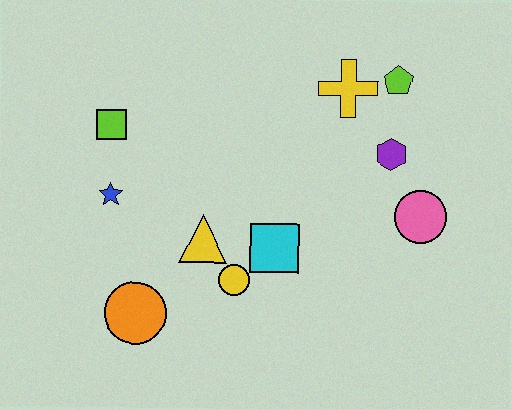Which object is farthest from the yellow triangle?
The lime pentagon is farthest from the yellow triangle.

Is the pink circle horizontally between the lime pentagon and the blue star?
No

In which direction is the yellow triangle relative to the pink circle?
The yellow triangle is to the left of the pink circle.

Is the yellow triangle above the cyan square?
Yes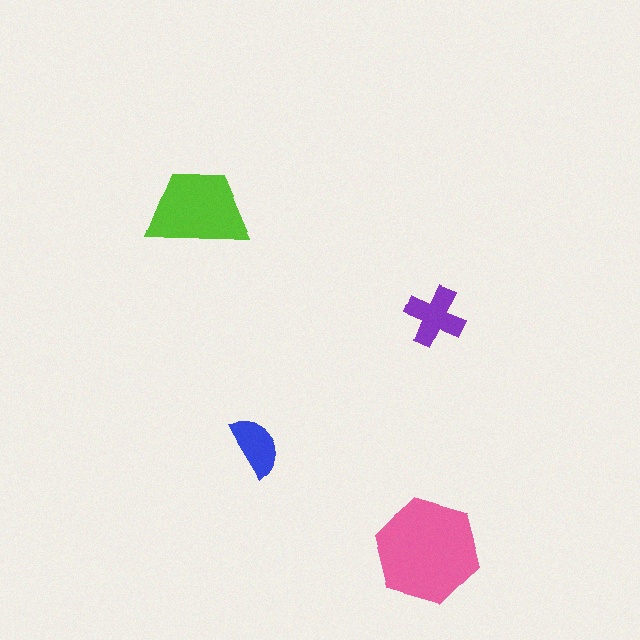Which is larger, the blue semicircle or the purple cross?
The purple cross.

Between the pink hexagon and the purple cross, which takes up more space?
The pink hexagon.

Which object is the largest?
The pink hexagon.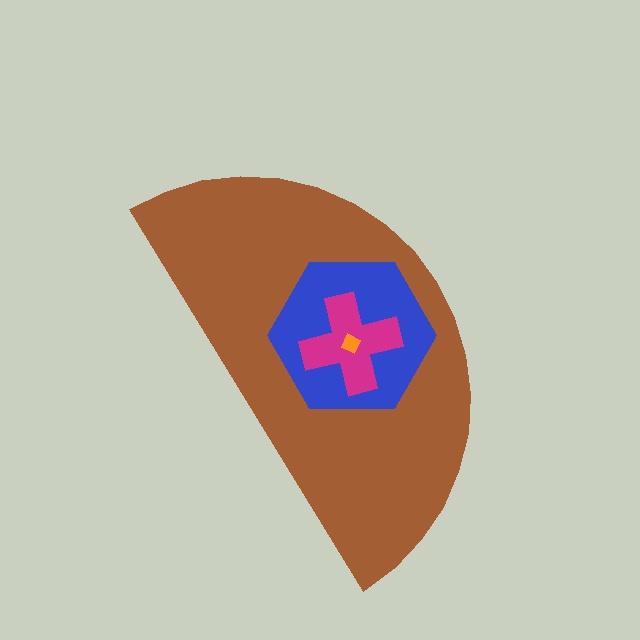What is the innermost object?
The orange diamond.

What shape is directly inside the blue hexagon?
The magenta cross.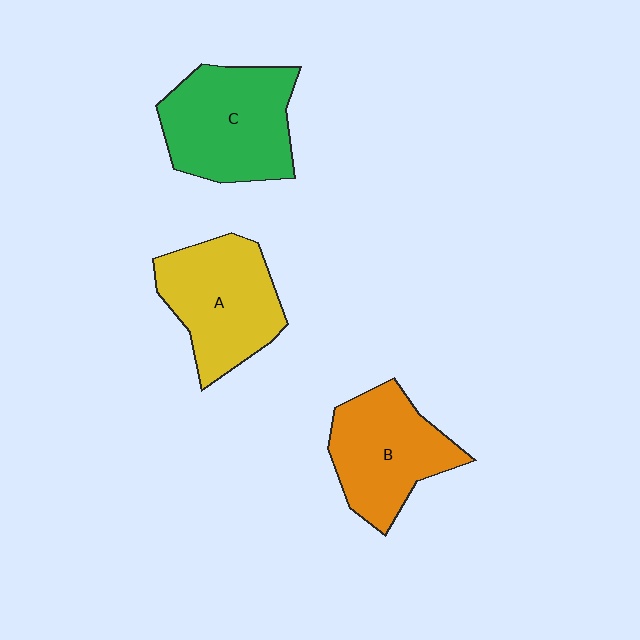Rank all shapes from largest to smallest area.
From largest to smallest: C (green), A (yellow), B (orange).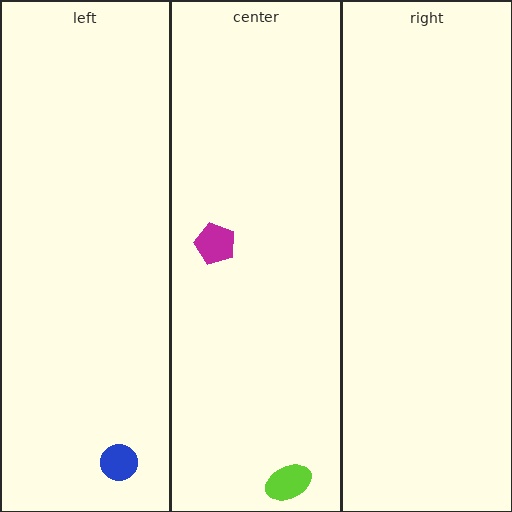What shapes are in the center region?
The lime ellipse, the magenta pentagon.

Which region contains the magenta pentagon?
The center region.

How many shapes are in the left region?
1.